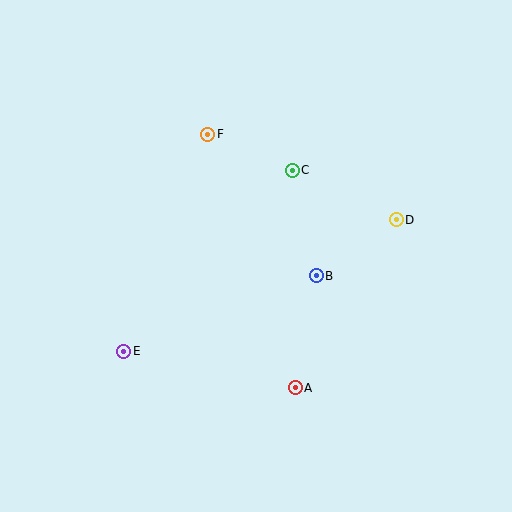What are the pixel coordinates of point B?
Point B is at (316, 276).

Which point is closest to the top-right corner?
Point D is closest to the top-right corner.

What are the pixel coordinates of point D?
Point D is at (396, 220).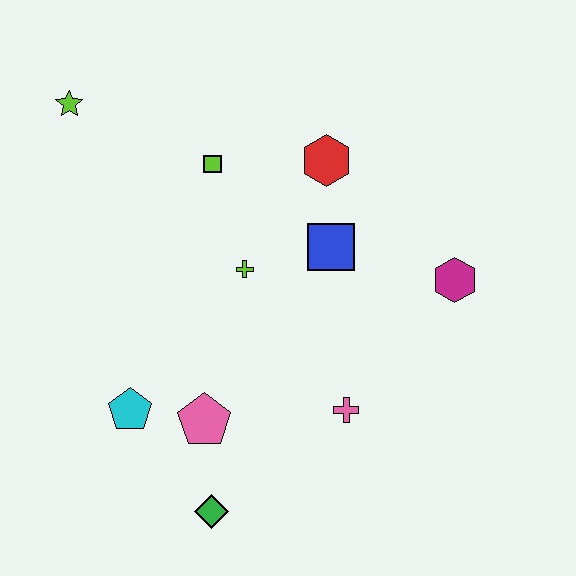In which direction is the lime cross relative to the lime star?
The lime cross is to the right of the lime star.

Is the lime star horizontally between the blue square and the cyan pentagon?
No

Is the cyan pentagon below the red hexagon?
Yes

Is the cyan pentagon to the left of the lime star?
No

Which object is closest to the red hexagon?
The blue square is closest to the red hexagon.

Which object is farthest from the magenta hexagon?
The lime star is farthest from the magenta hexagon.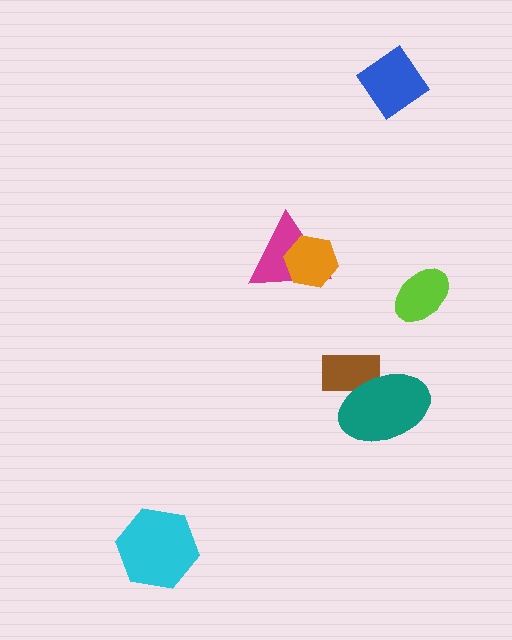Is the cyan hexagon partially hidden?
No, no other shape covers it.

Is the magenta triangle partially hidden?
Yes, it is partially covered by another shape.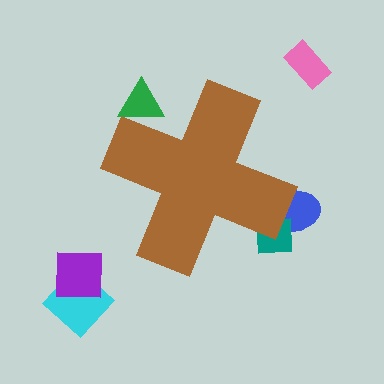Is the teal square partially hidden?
Yes, the teal square is partially hidden behind the brown cross.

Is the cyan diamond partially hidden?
No, the cyan diamond is fully visible.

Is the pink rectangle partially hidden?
No, the pink rectangle is fully visible.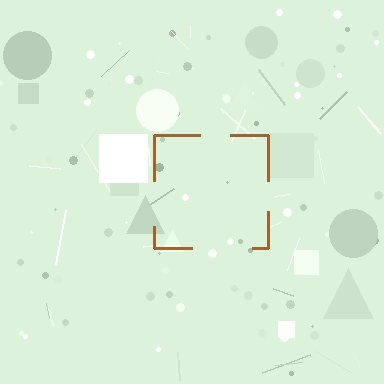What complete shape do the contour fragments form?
The contour fragments form a square.